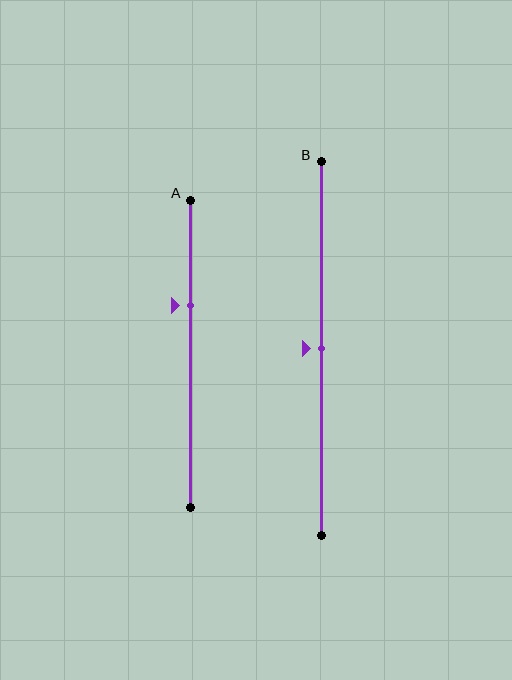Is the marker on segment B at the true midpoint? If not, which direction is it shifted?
Yes, the marker on segment B is at the true midpoint.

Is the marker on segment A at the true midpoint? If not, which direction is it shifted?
No, the marker on segment A is shifted upward by about 16% of the segment length.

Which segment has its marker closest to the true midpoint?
Segment B has its marker closest to the true midpoint.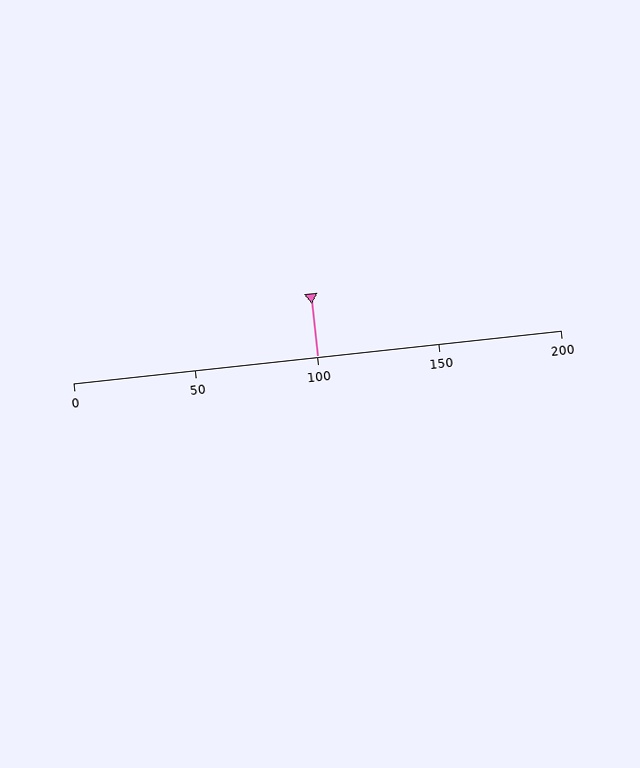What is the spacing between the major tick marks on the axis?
The major ticks are spaced 50 apart.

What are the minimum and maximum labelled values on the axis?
The axis runs from 0 to 200.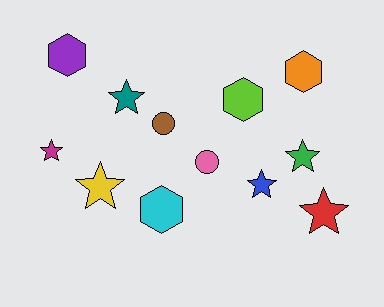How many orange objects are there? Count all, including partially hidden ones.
There is 1 orange object.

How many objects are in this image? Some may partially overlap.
There are 12 objects.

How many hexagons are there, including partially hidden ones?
There are 4 hexagons.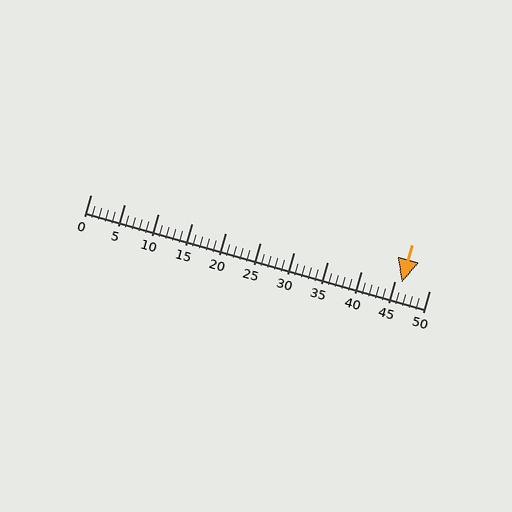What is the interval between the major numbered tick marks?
The major tick marks are spaced 5 units apart.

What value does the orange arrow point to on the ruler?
The orange arrow points to approximately 46.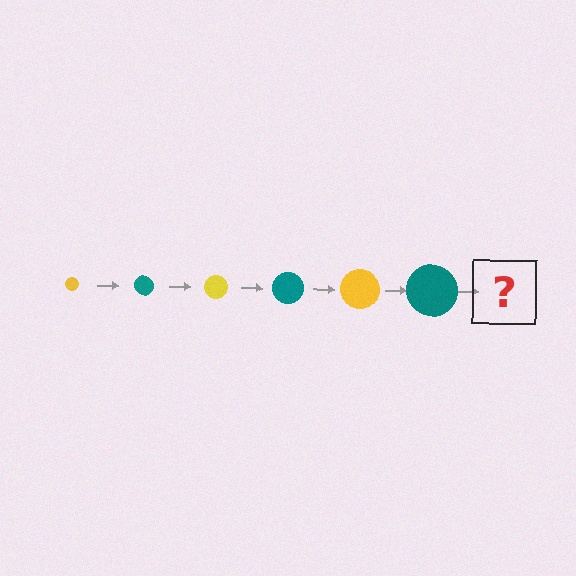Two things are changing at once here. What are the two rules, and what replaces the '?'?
The two rules are that the circle grows larger each step and the color cycles through yellow and teal. The '?' should be a yellow circle, larger than the previous one.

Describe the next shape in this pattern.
It should be a yellow circle, larger than the previous one.